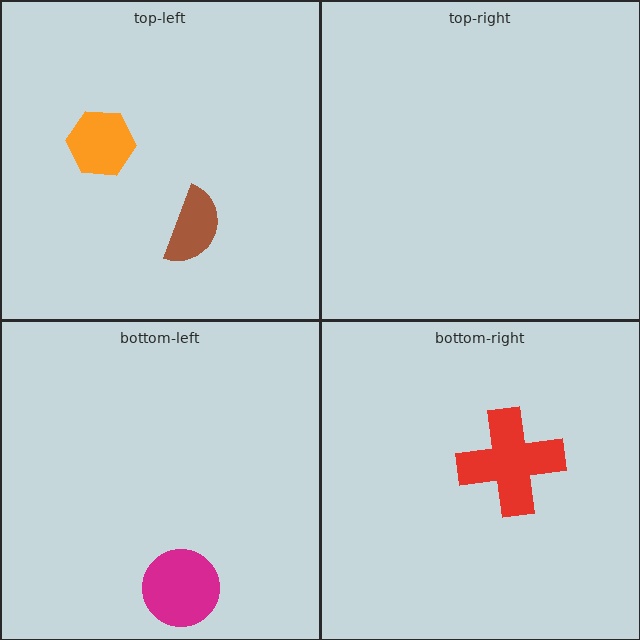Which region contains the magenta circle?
The bottom-left region.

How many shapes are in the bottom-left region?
1.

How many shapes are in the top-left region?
2.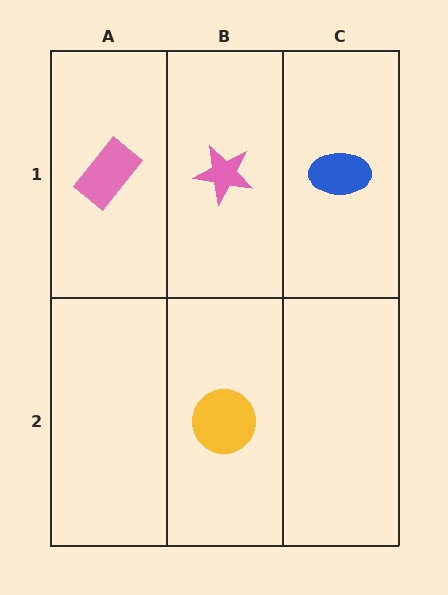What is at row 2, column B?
A yellow circle.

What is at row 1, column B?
A pink star.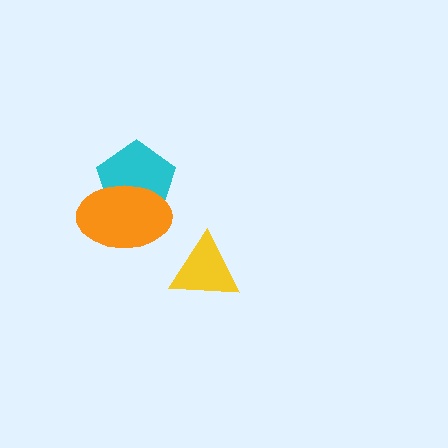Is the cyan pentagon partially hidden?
Yes, it is partially covered by another shape.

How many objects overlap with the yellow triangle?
0 objects overlap with the yellow triangle.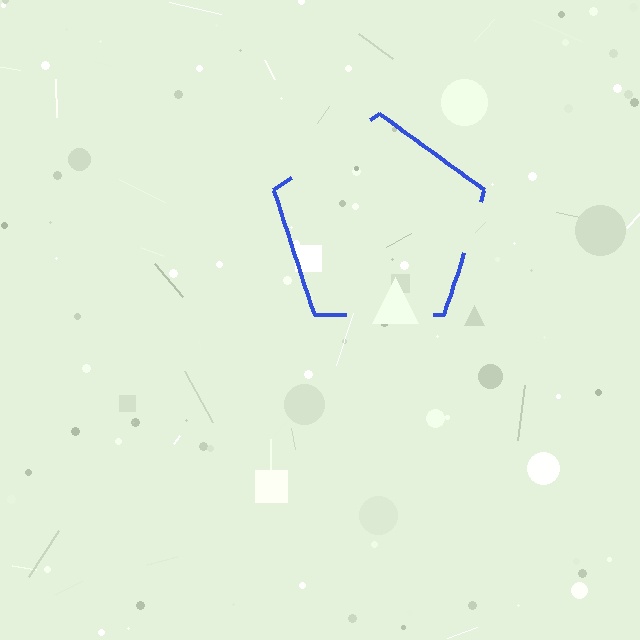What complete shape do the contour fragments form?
The contour fragments form a pentagon.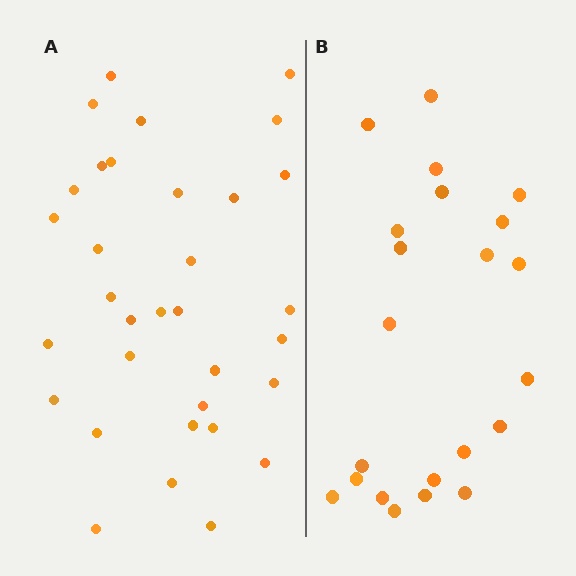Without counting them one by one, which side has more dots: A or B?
Region A (the left region) has more dots.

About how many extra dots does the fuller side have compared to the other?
Region A has roughly 12 or so more dots than region B.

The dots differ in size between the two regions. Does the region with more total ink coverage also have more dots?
No. Region B has more total ink coverage because its dots are larger, but region A actually contains more individual dots. Total area can be misleading — the number of items is what matters here.